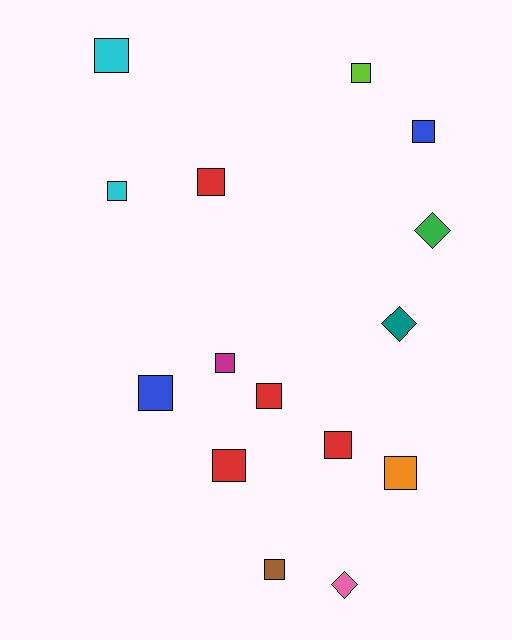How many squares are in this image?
There are 12 squares.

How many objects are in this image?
There are 15 objects.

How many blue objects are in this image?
There are 2 blue objects.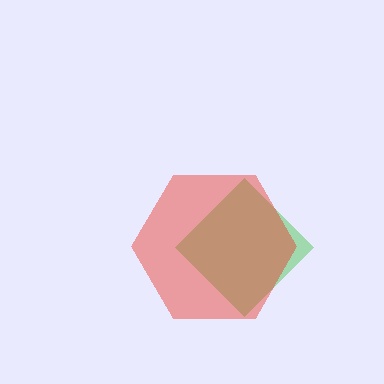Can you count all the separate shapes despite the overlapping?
Yes, there are 2 separate shapes.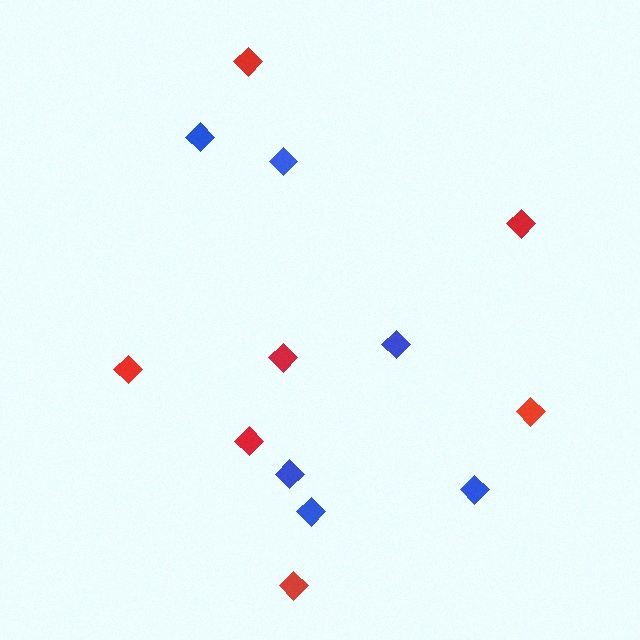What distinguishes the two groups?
There are 2 groups: one group of blue diamonds (6) and one group of red diamonds (7).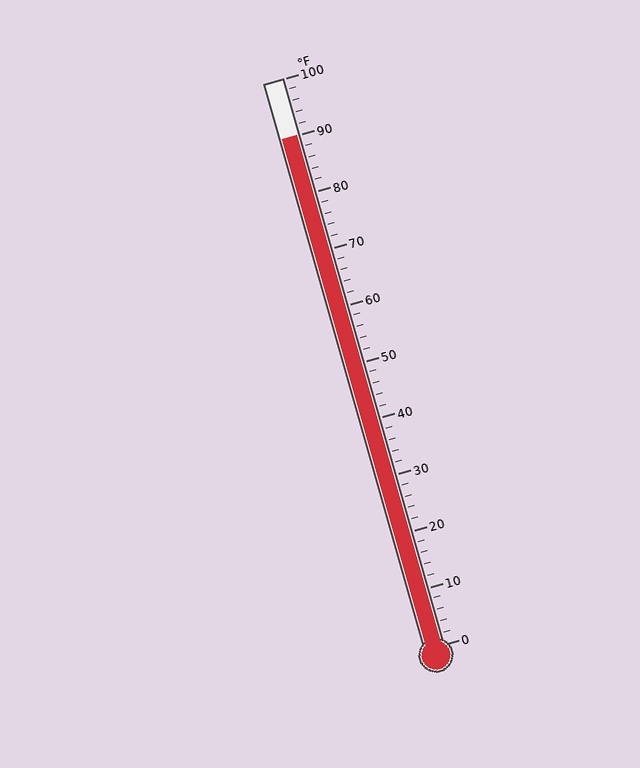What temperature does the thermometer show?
The thermometer shows approximately 90°F.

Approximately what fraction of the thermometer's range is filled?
The thermometer is filled to approximately 90% of its range.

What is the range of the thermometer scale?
The thermometer scale ranges from 0°F to 100°F.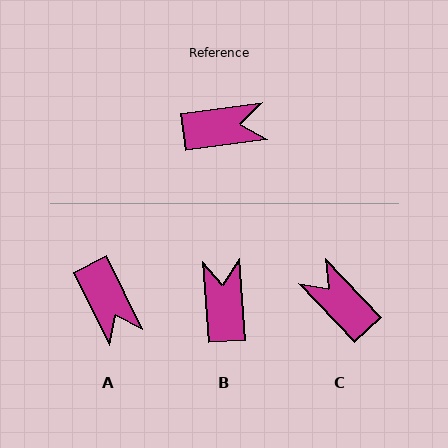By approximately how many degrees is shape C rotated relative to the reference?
Approximately 126 degrees counter-clockwise.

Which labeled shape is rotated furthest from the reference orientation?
C, about 126 degrees away.